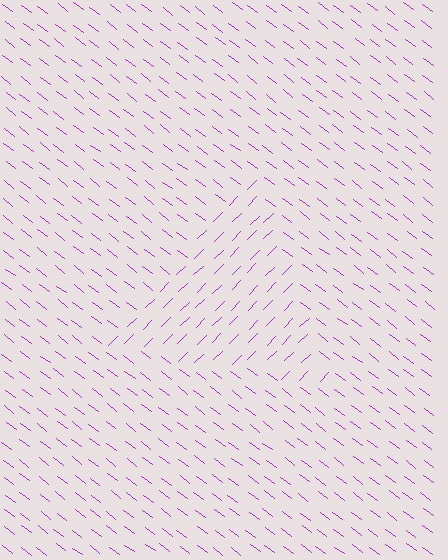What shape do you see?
I see a triangle.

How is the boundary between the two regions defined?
The boundary is defined purely by a change in line orientation (approximately 81 degrees difference). All lines are the same color and thickness.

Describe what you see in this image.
The image is filled with small purple line segments. A triangle region in the image has lines oriented differently from the surrounding lines, creating a visible texture boundary.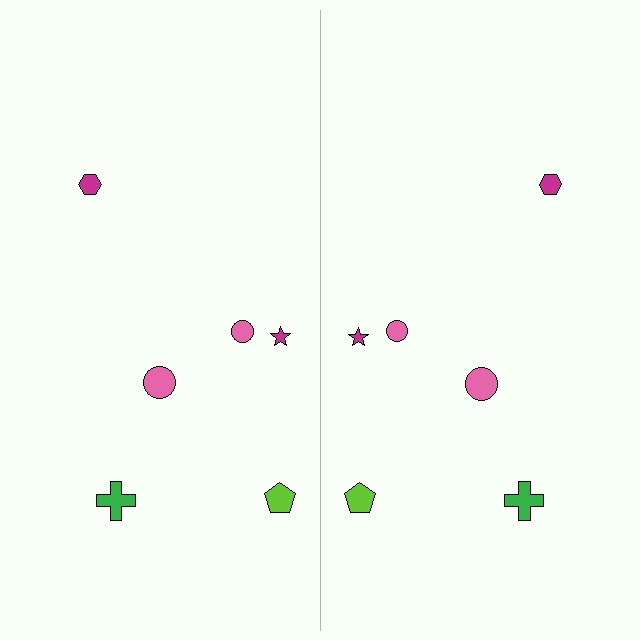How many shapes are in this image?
There are 12 shapes in this image.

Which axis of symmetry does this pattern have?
The pattern has a vertical axis of symmetry running through the center of the image.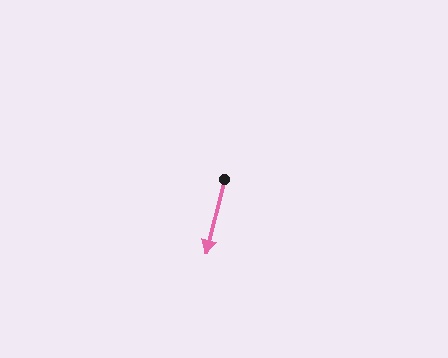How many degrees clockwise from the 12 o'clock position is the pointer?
Approximately 194 degrees.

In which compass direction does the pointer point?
South.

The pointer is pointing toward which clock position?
Roughly 6 o'clock.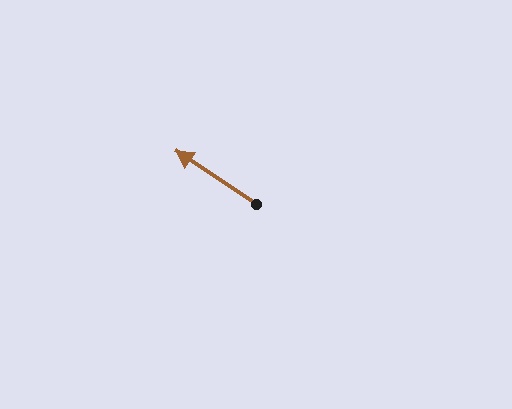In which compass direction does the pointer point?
Northwest.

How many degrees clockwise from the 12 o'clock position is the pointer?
Approximately 304 degrees.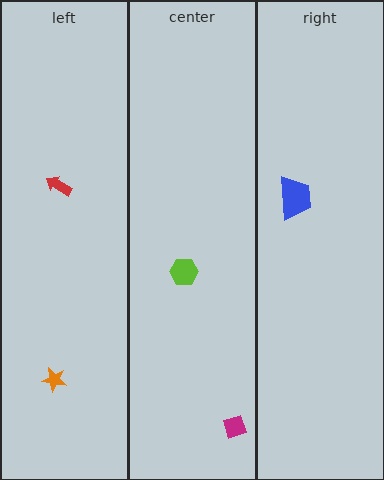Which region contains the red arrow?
The left region.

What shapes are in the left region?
The orange star, the red arrow.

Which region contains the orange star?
The left region.